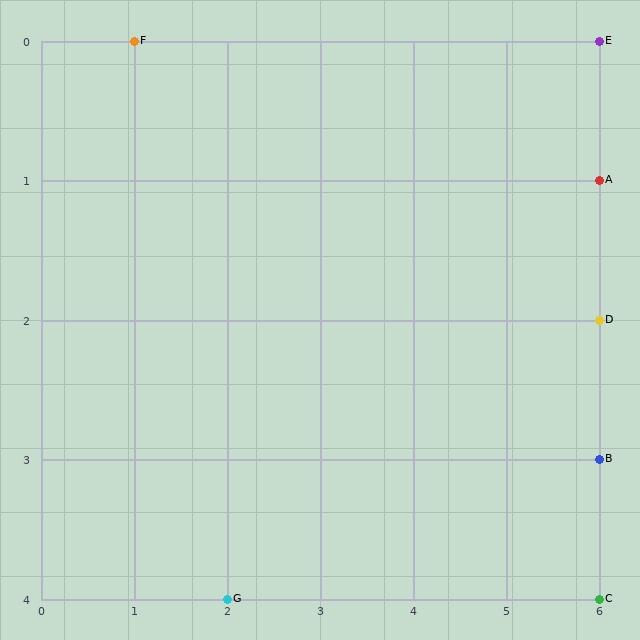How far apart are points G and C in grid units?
Points G and C are 4 columns apart.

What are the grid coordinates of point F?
Point F is at grid coordinates (1, 0).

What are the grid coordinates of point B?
Point B is at grid coordinates (6, 3).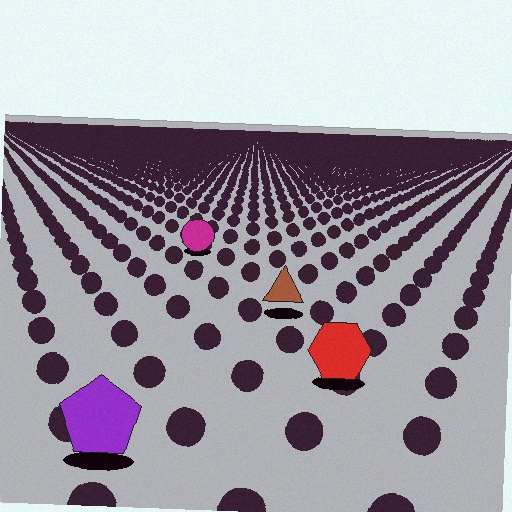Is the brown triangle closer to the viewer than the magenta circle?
Yes. The brown triangle is closer — you can tell from the texture gradient: the ground texture is coarser near it.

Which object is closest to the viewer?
The purple pentagon is closest. The texture marks near it are larger and more spread out.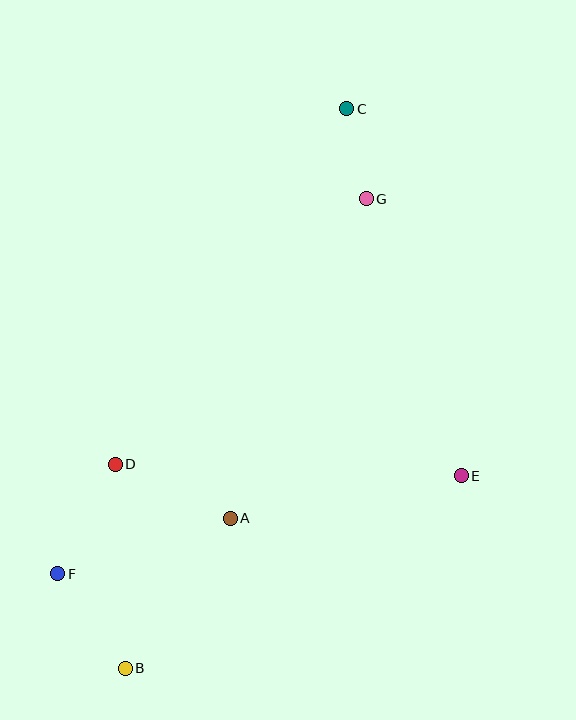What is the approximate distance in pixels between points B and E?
The distance between B and E is approximately 388 pixels.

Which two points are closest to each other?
Points C and G are closest to each other.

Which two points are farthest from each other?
Points B and C are farthest from each other.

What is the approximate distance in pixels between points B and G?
The distance between B and G is approximately 528 pixels.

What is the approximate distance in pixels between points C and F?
The distance between C and F is approximately 548 pixels.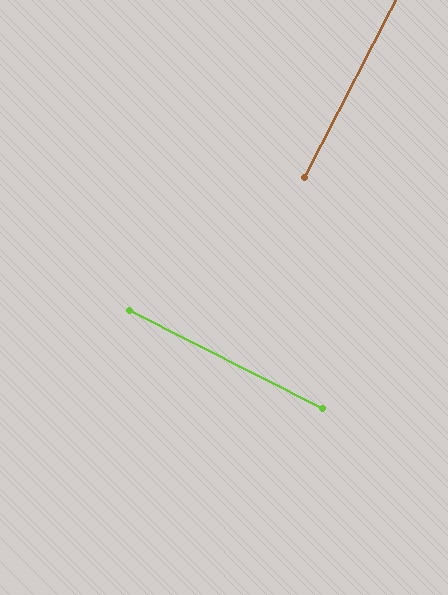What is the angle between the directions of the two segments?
Approximately 90 degrees.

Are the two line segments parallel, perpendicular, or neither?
Perpendicular — they meet at approximately 90°.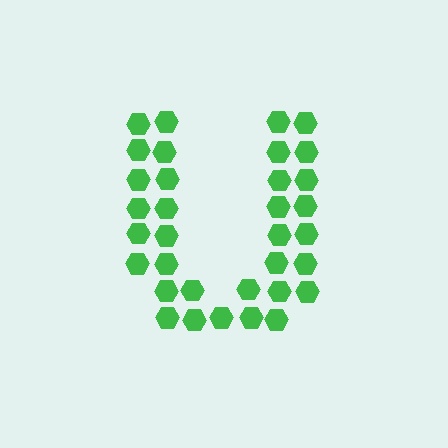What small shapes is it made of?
It is made of small hexagons.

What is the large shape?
The large shape is the letter U.